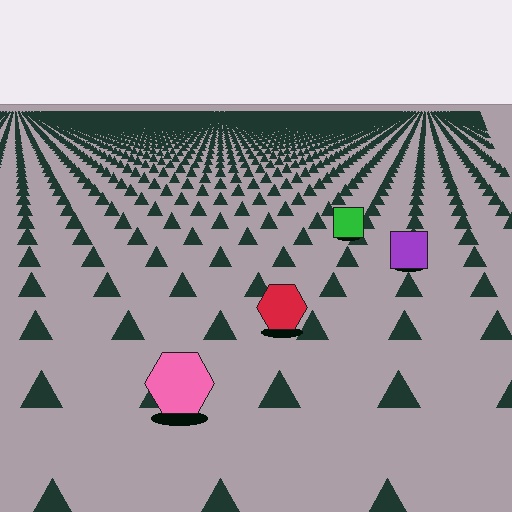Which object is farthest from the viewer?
The green square is farthest from the viewer. It appears smaller and the ground texture around it is denser.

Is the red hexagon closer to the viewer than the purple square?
Yes. The red hexagon is closer — you can tell from the texture gradient: the ground texture is coarser near it.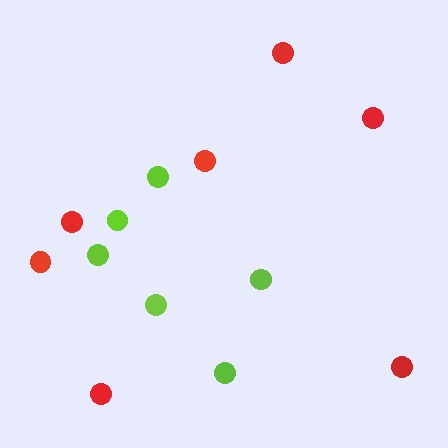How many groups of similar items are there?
There are 2 groups: one group of red circles (7) and one group of lime circles (6).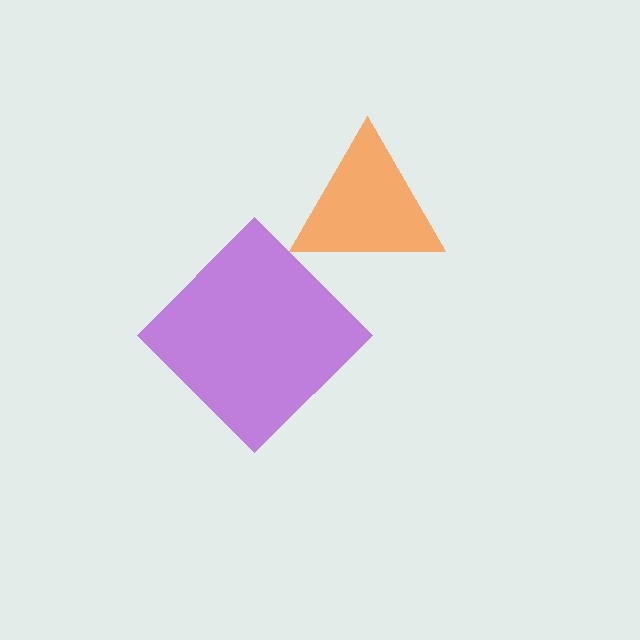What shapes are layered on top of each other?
The layered shapes are: an orange triangle, a purple diamond.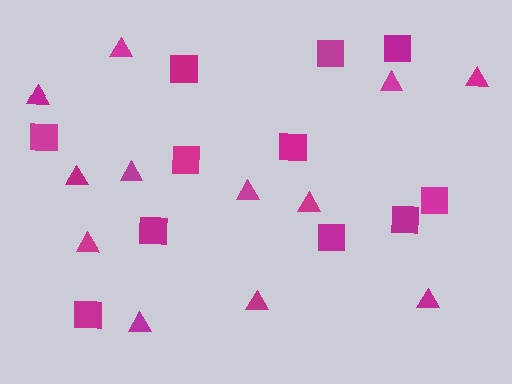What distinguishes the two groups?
There are 2 groups: one group of squares (11) and one group of triangles (12).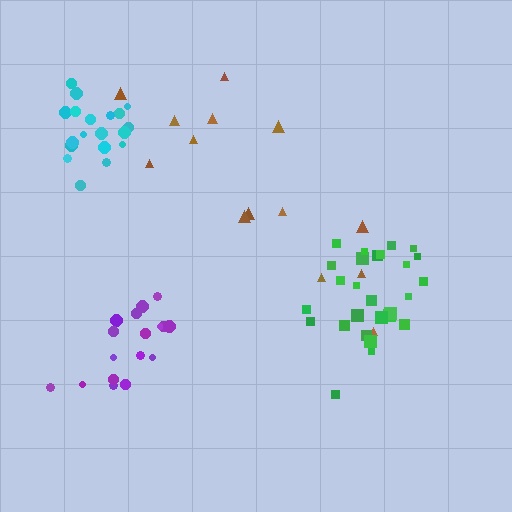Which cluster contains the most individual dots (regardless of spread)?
Green (27).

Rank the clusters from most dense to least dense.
cyan, purple, green, brown.